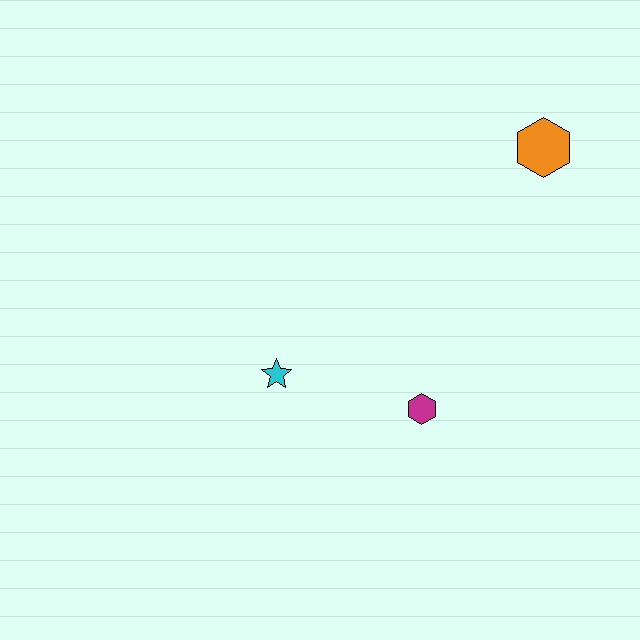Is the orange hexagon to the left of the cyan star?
No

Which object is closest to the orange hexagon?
The magenta hexagon is closest to the orange hexagon.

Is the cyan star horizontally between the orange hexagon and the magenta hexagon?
No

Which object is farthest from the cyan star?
The orange hexagon is farthest from the cyan star.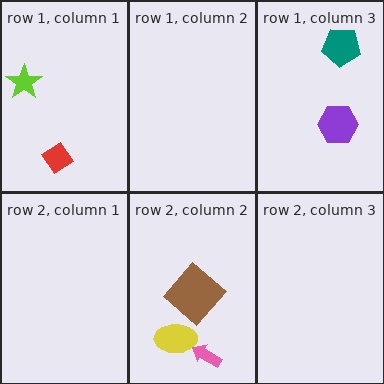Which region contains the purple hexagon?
The row 1, column 3 region.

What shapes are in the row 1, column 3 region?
The purple hexagon, the teal pentagon.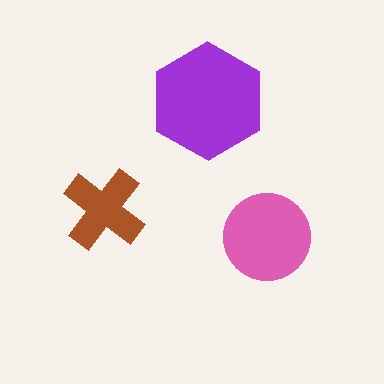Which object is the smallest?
The brown cross.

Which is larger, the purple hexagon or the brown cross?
The purple hexagon.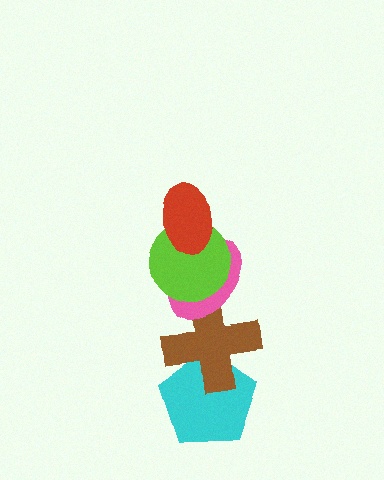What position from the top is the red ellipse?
The red ellipse is 1st from the top.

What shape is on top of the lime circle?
The red ellipse is on top of the lime circle.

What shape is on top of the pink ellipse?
The lime circle is on top of the pink ellipse.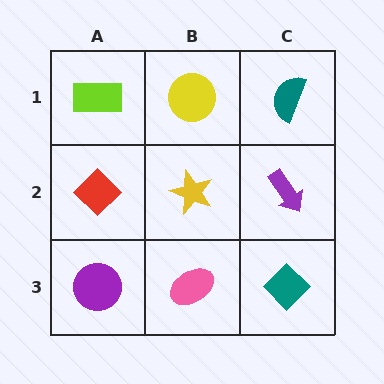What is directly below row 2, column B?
A pink ellipse.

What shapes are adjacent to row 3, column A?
A red diamond (row 2, column A), a pink ellipse (row 3, column B).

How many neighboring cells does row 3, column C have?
2.